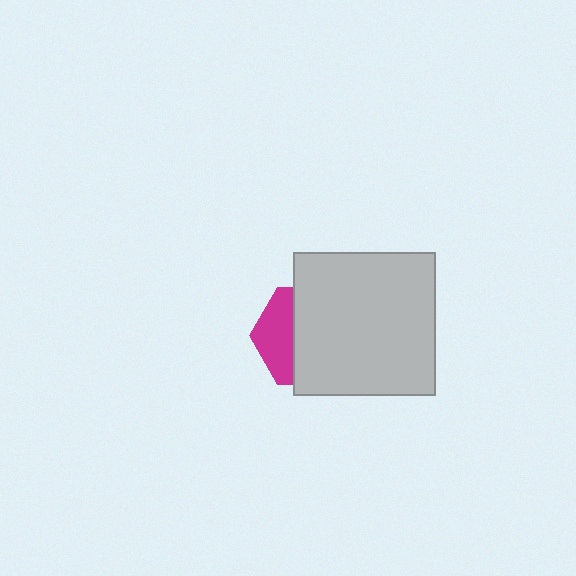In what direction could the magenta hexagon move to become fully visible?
The magenta hexagon could move left. That would shift it out from behind the light gray square entirely.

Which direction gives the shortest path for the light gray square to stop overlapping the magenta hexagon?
Moving right gives the shortest separation.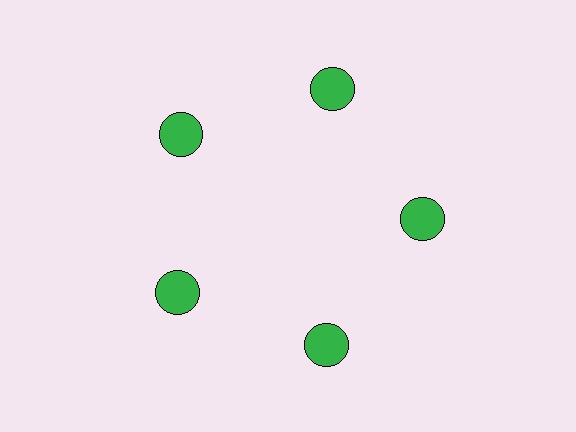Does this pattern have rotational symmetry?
Yes, this pattern has 5-fold rotational symmetry. It looks the same after rotating 72 degrees around the center.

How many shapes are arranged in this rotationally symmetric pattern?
There are 5 shapes, arranged in 5 groups of 1.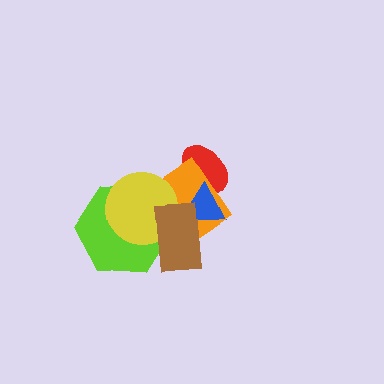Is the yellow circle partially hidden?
Yes, it is partially covered by another shape.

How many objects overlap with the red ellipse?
2 objects overlap with the red ellipse.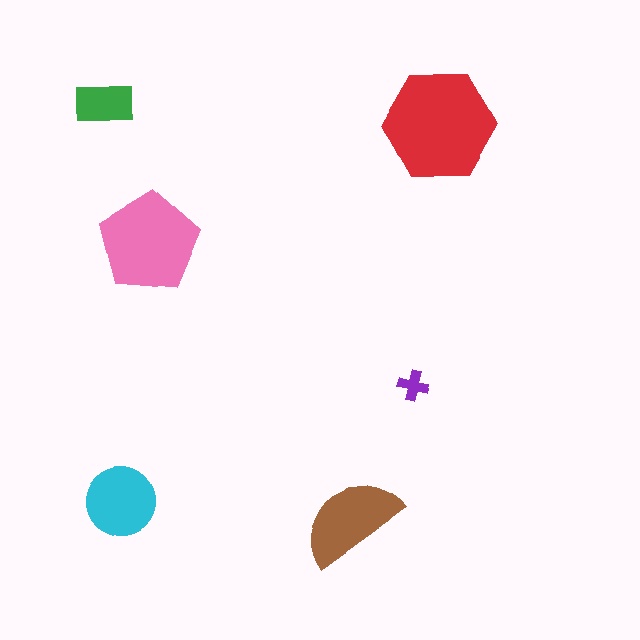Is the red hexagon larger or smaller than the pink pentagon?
Larger.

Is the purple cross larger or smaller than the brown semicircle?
Smaller.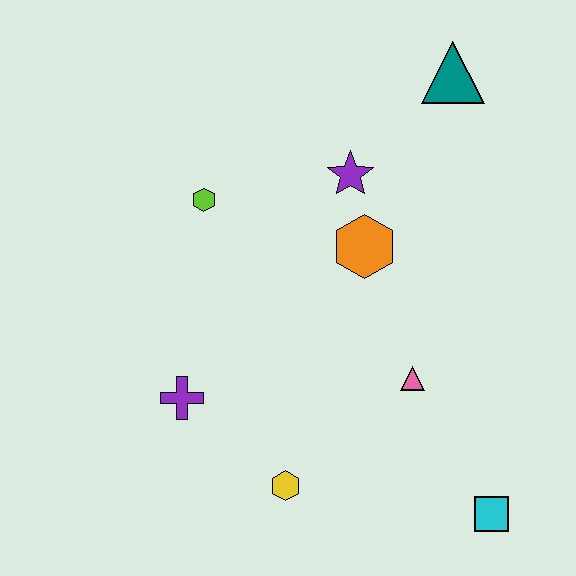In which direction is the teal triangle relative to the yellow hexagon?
The teal triangle is above the yellow hexagon.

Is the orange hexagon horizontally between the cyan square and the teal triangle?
No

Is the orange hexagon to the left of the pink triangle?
Yes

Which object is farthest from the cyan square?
The teal triangle is farthest from the cyan square.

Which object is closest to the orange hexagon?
The purple star is closest to the orange hexagon.